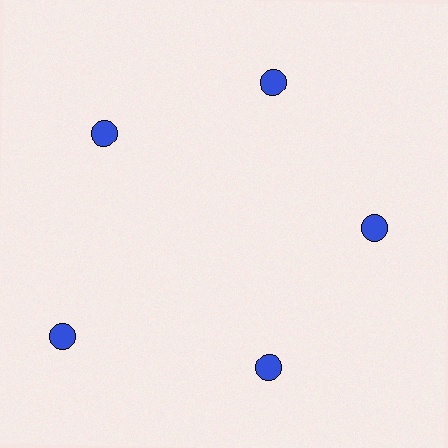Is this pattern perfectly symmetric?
No. The 5 blue circles are arranged in a ring, but one element near the 8 o'clock position is pushed outward from the center, breaking the 5-fold rotational symmetry.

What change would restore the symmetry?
The symmetry would be restored by moving it inward, back onto the ring so that all 5 circles sit at equal angles and equal distance from the center.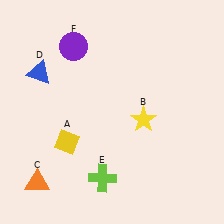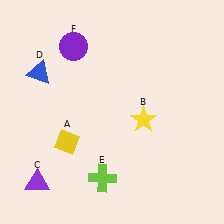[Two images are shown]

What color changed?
The triangle (C) changed from orange in Image 1 to purple in Image 2.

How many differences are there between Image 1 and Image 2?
There is 1 difference between the two images.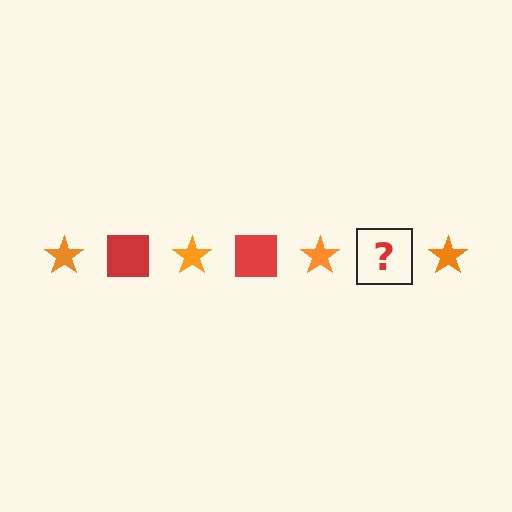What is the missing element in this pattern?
The missing element is a red square.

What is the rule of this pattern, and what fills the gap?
The rule is that the pattern alternates between orange star and red square. The gap should be filled with a red square.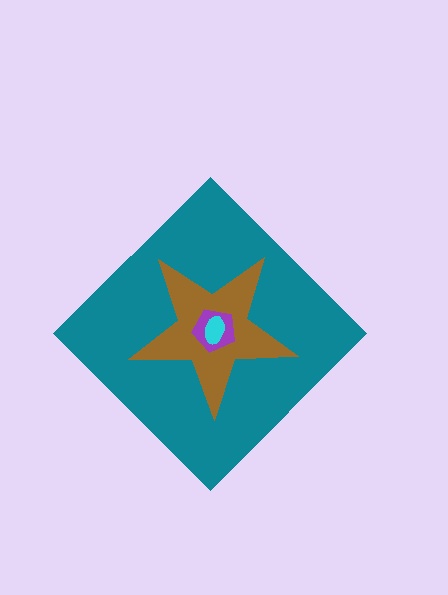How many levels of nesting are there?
4.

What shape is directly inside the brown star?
The purple pentagon.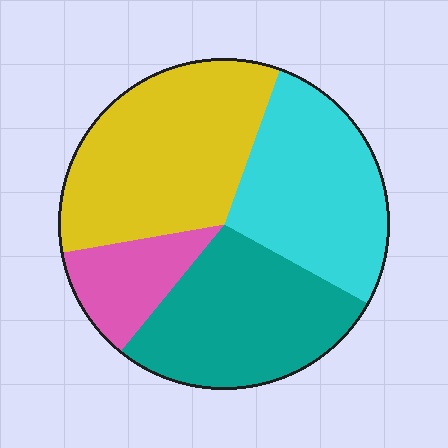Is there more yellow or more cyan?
Yellow.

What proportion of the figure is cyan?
Cyan covers roughly 25% of the figure.